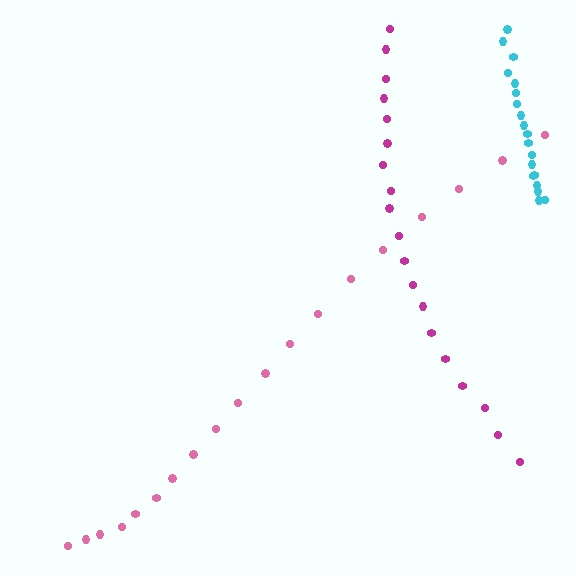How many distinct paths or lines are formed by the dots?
There are 3 distinct paths.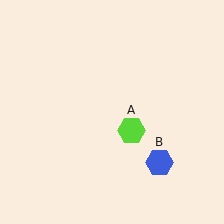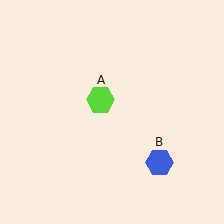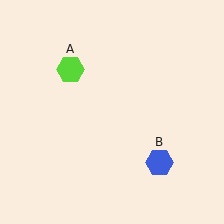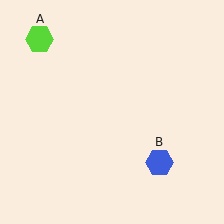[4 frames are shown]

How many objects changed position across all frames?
1 object changed position: lime hexagon (object A).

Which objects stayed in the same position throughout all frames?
Blue hexagon (object B) remained stationary.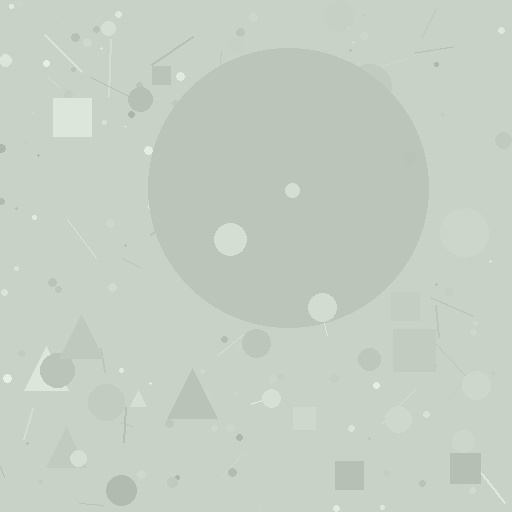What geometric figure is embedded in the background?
A circle is embedded in the background.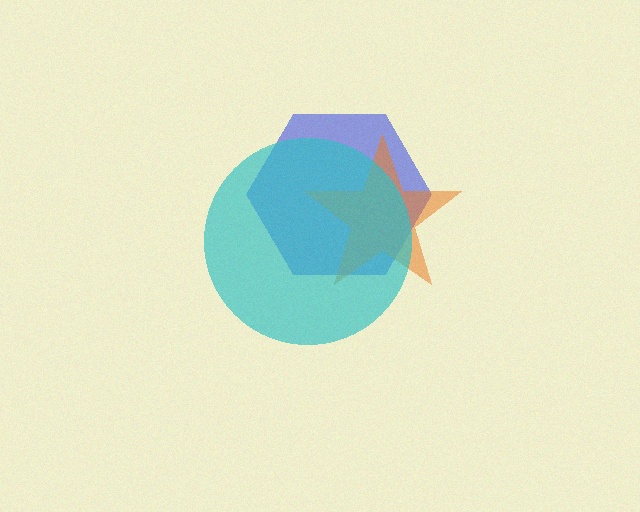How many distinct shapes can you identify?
There are 3 distinct shapes: a blue hexagon, an orange star, a cyan circle.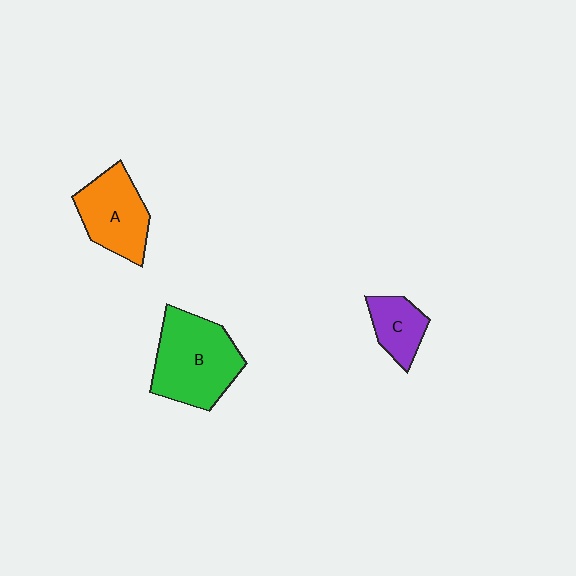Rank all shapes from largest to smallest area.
From largest to smallest: B (green), A (orange), C (purple).